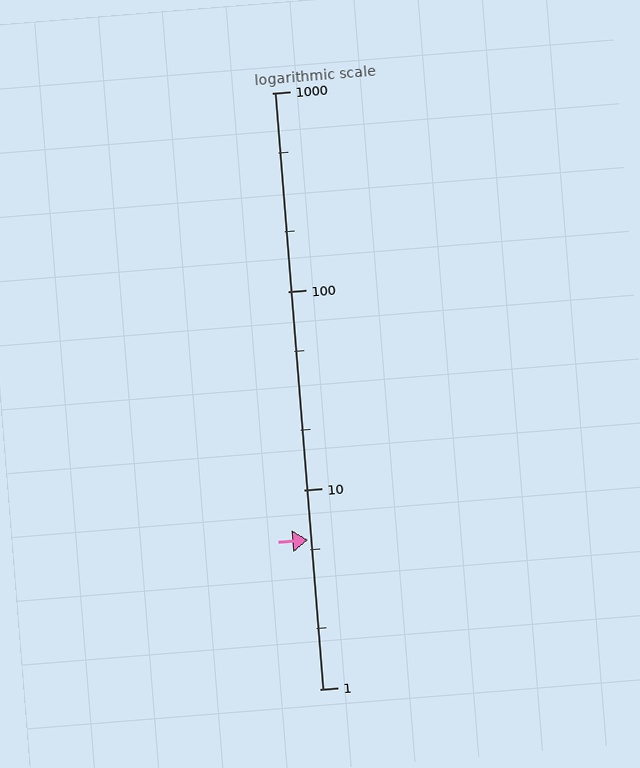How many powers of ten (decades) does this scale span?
The scale spans 3 decades, from 1 to 1000.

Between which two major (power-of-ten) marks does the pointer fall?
The pointer is between 1 and 10.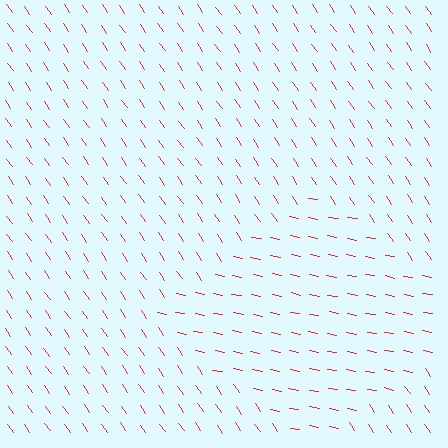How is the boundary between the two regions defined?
The boundary is defined purely by a change in line orientation (approximately 45 degrees difference). All lines are the same color and thickness.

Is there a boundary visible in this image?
Yes, there is a texture boundary formed by a change in line orientation.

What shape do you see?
I see a diamond.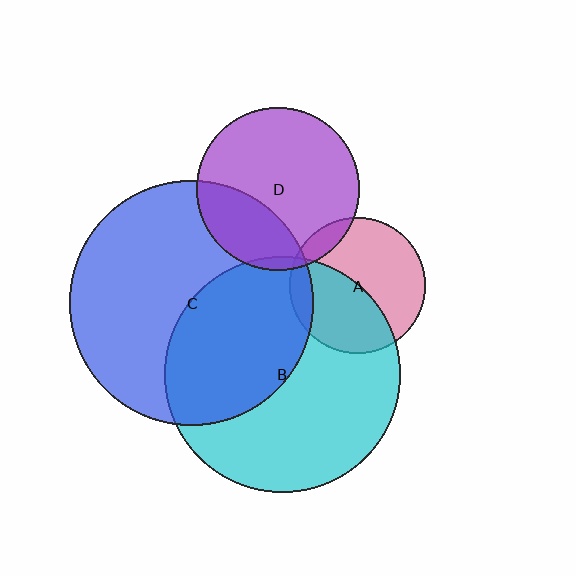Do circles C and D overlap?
Yes.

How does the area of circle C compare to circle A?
Approximately 3.2 times.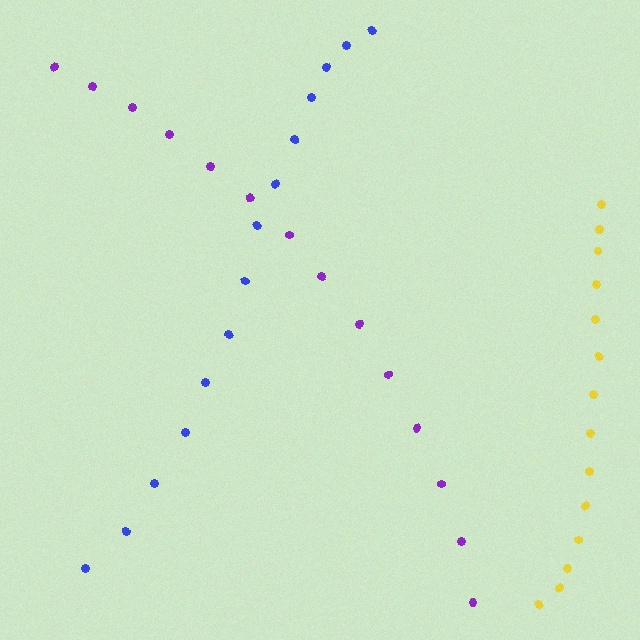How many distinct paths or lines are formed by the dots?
There are 3 distinct paths.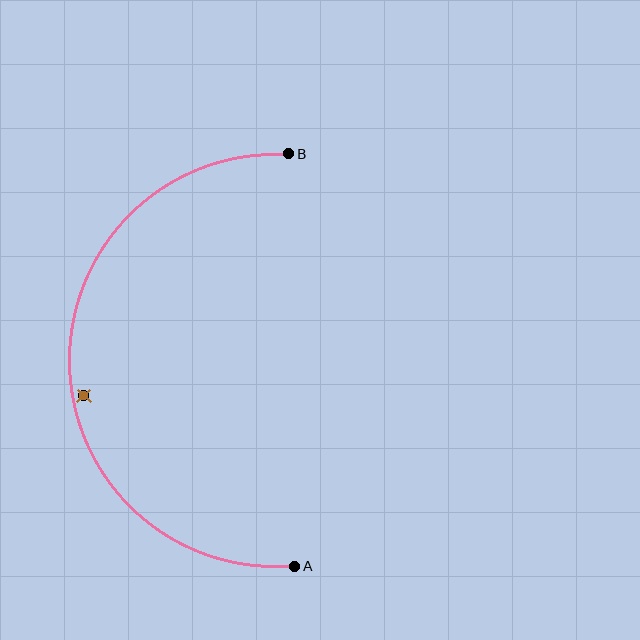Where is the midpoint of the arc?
The arc midpoint is the point on the curve farthest from the straight line joining A and B. It sits to the left of that line.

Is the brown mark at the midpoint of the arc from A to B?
No — the brown mark does not lie on the arc at all. It sits slightly inside the curve.